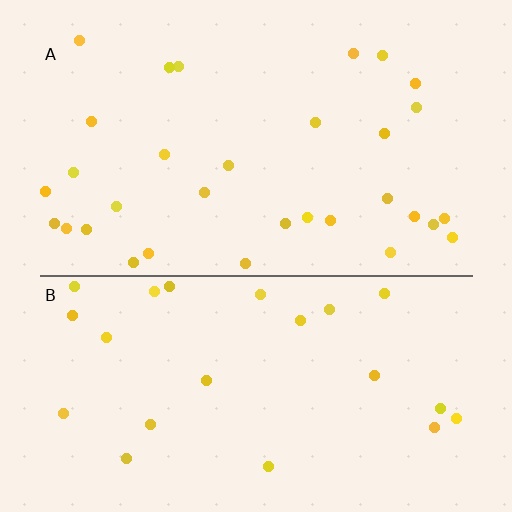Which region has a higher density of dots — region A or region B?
A (the top).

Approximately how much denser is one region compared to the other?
Approximately 1.4× — region A over region B.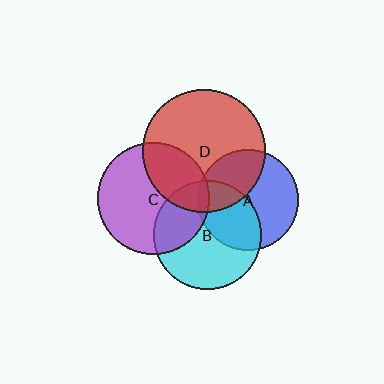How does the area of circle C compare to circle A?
Approximately 1.2 times.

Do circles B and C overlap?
Yes.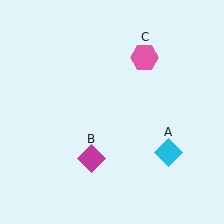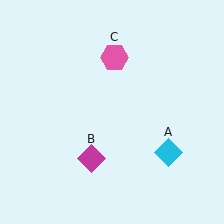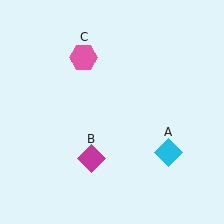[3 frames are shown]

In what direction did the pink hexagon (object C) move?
The pink hexagon (object C) moved left.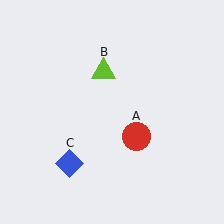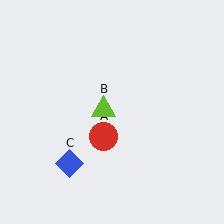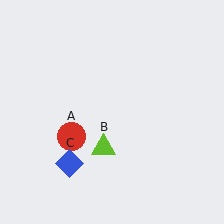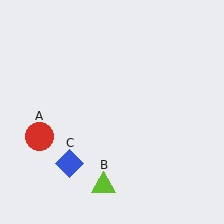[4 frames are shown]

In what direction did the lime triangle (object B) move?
The lime triangle (object B) moved down.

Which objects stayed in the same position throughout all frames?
Blue diamond (object C) remained stationary.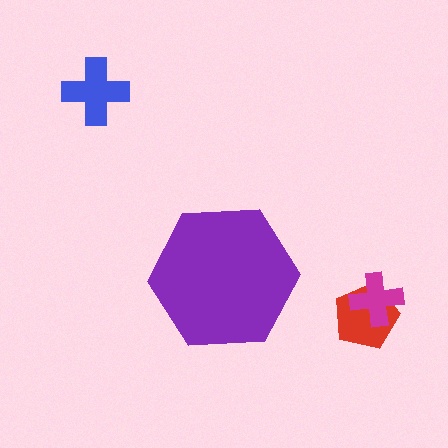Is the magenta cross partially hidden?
No, the magenta cross is fully visible.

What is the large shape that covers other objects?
A purple hexagon.